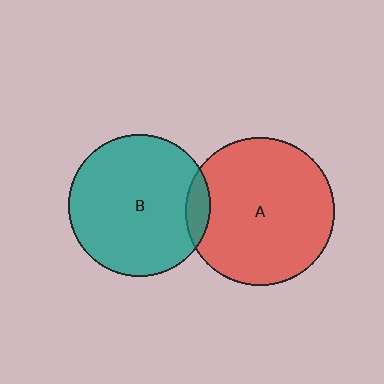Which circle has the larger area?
Circle A (red).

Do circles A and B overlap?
Yes.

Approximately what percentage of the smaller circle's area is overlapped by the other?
Approximately 10%.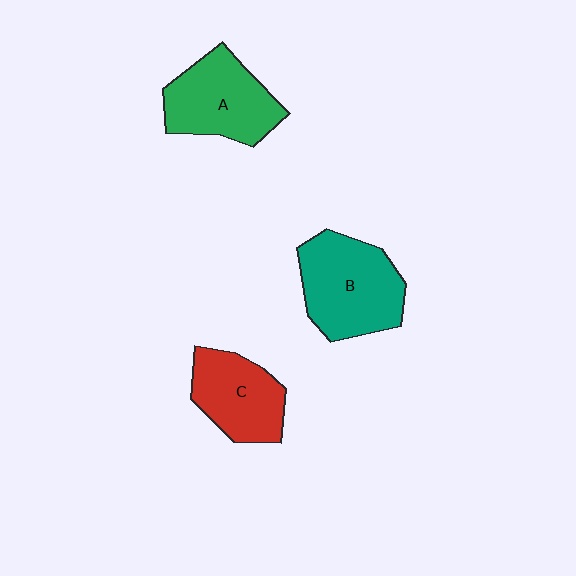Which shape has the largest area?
Shape B (teal).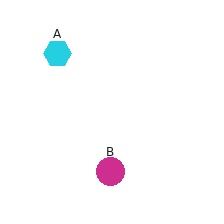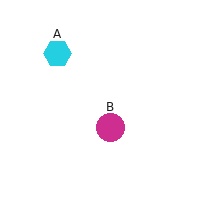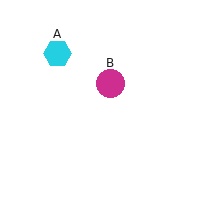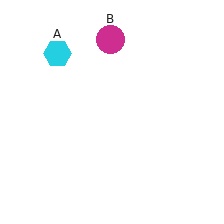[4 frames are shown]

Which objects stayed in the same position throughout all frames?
Cyan hexagon (object A) remained stationary.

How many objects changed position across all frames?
1 object changed position: magenta circle (object B).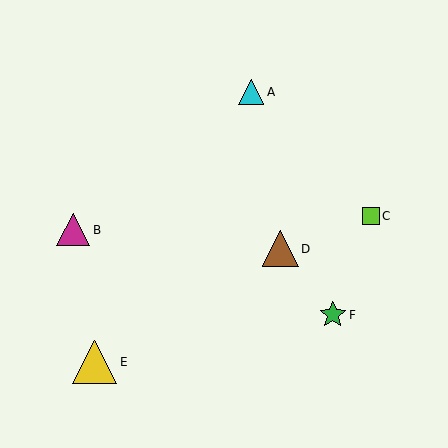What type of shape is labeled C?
Shape C is a lime square.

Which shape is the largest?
The yellow triangle (labeled E) is the largest.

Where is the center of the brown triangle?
The center of the brown triangle is at (281, 249).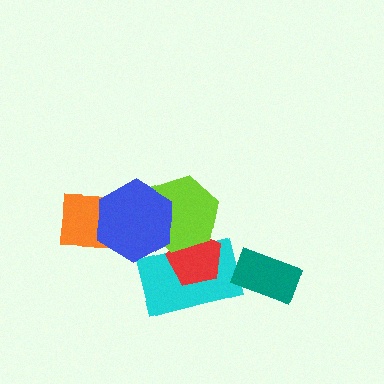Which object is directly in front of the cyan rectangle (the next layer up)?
The red pentagon is directly in front of the cyan rectangle.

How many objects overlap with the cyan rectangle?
3 objects overlap with the cyan rectangle.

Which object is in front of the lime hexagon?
The blue hexagon is in front of the lime hexagon.